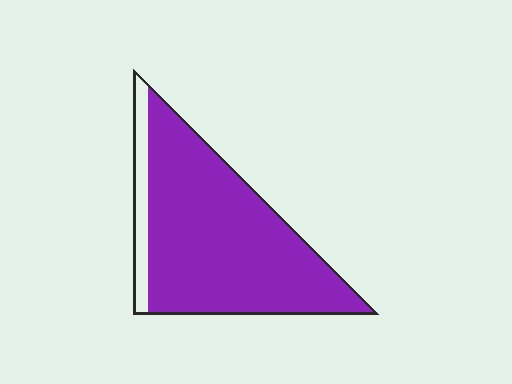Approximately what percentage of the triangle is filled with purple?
Approximately 90%.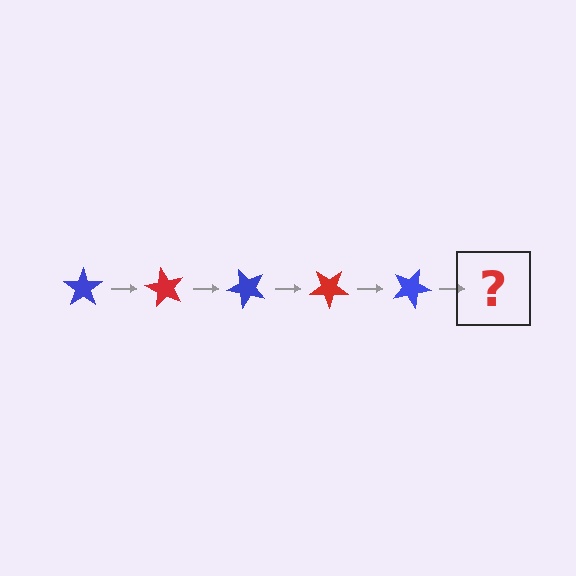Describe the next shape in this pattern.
It should be a red star, rotated 300 degrees from the start.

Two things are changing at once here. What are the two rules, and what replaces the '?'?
The two rules are that it rotates 60 degrees each step and the color cycles through blue and red. The '?' should be a red star, rotated 300 degrees from the start.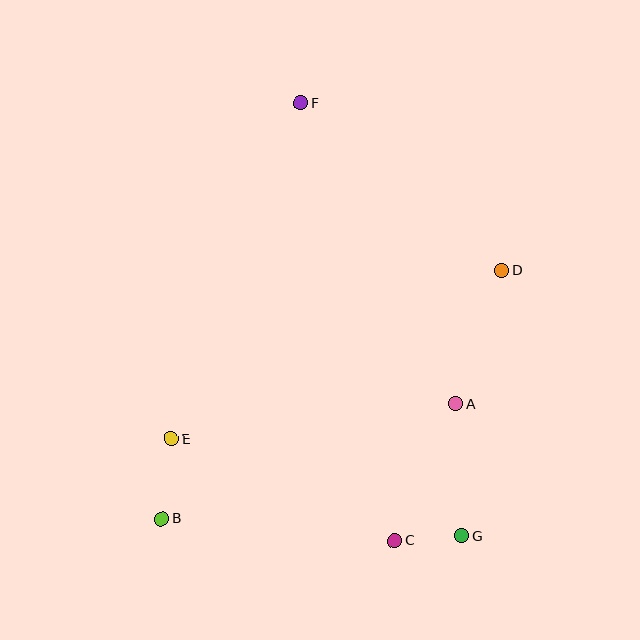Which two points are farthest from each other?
Points F and G are farthest from each other.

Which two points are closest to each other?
Points C and G are closest to each other.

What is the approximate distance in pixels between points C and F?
The distance between C and F is approximately 448 pixels.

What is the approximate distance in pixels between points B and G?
The distance between B and G is approximately 300 pixels.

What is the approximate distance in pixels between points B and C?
The distance between B and C is approximately 234 pixels.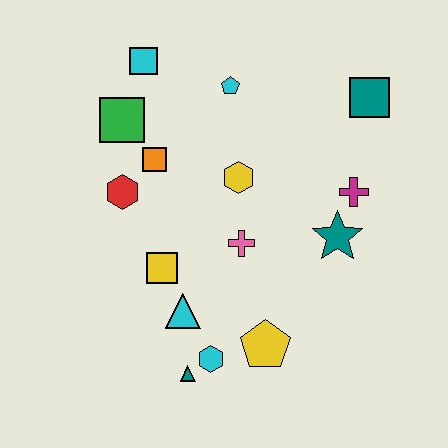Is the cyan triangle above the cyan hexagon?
Yes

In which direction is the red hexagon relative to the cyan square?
The red hexagon is below the cyan square.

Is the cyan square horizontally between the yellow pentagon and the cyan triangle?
No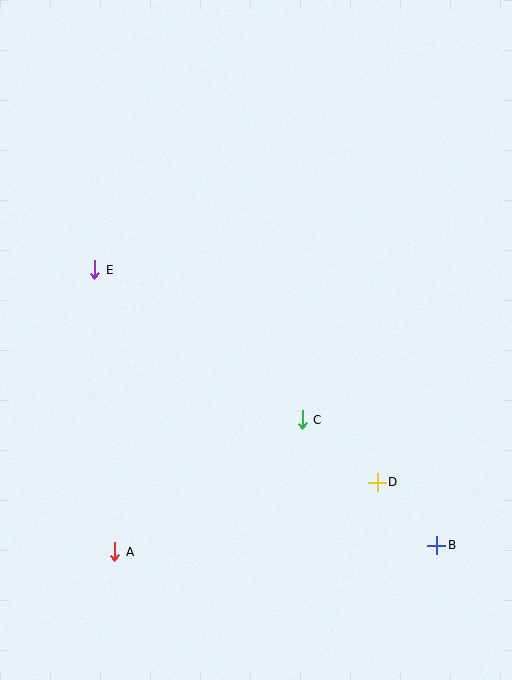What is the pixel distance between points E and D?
The distance between E and D is 353 pixels.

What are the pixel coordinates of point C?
Point C is at (302, 420).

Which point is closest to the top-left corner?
Point E is closest to the top-left corner.